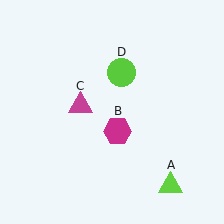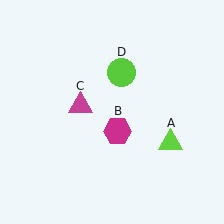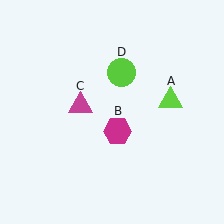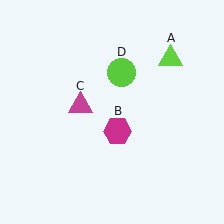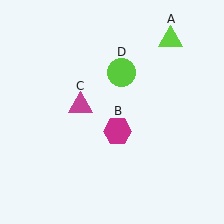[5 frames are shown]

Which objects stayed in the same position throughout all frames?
Magenta hexagon (object B) and magenta triangle (object C) and lime circle (object D) remained stationary.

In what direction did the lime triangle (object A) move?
The lime triangle (object A) moved up.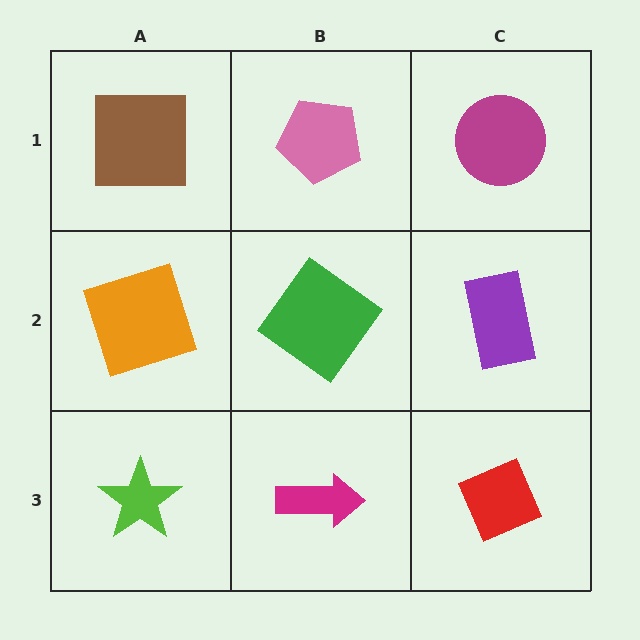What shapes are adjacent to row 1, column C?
A purple rectangle (row 2, column C), a pink pentagon (row 1, column B).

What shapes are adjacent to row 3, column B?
A green diamond (row 2, column B), a lime star (row 3, column A), a red diamond (row 3, column C).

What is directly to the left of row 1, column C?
A pink pentagon.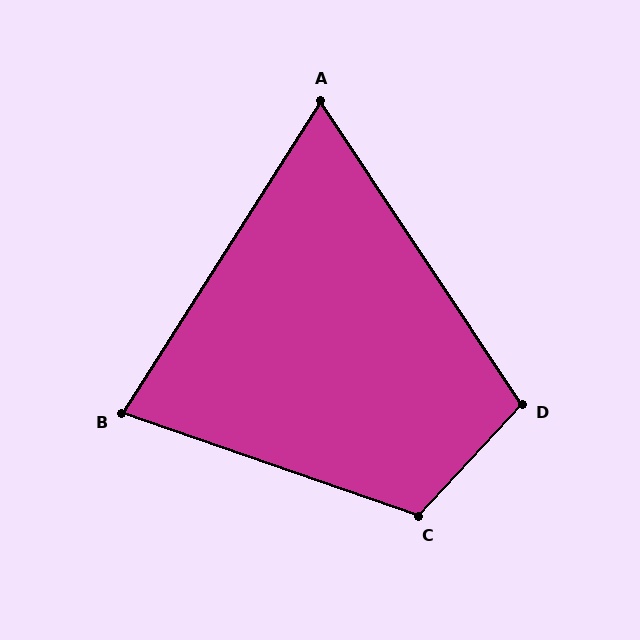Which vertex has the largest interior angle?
C, at approximately 114 degrees.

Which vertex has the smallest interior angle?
A, at approximately 66 degrees.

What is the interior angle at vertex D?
Approximately 103 degrees (obtuse).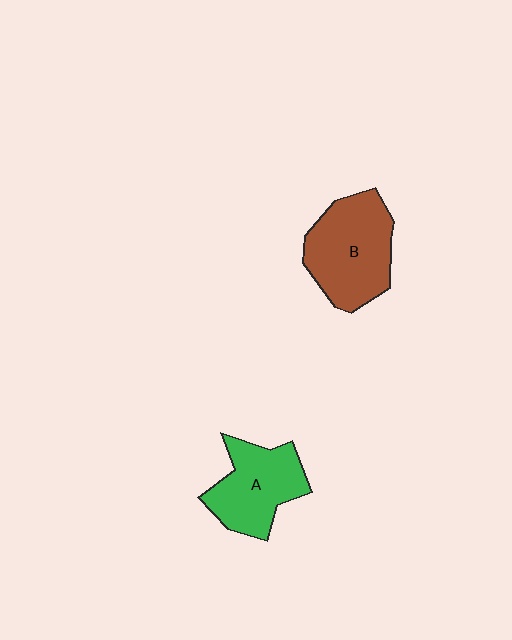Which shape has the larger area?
Shape B (brown).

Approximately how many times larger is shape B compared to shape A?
Approximately 1.2 times.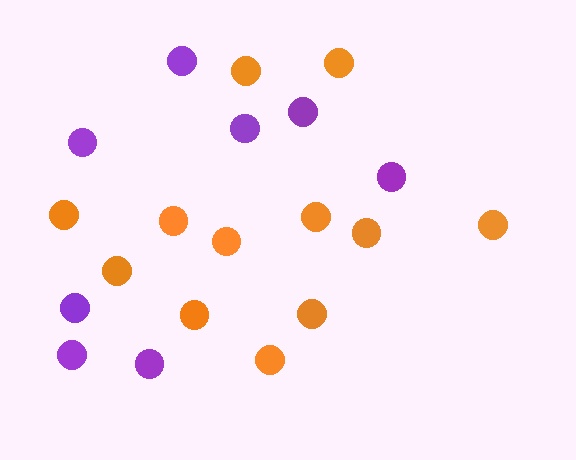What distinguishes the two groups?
There are 2 groups: one group of orange circles (12) and one group of purple circles (8).